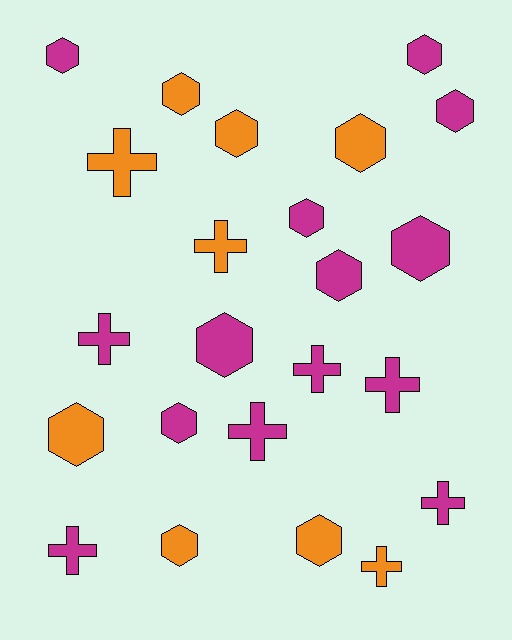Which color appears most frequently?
Magenta, with 14 objects.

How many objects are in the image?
There are 23 objects.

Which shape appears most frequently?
Hexagon, with 14 objects.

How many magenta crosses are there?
There are 6 magenta crosses.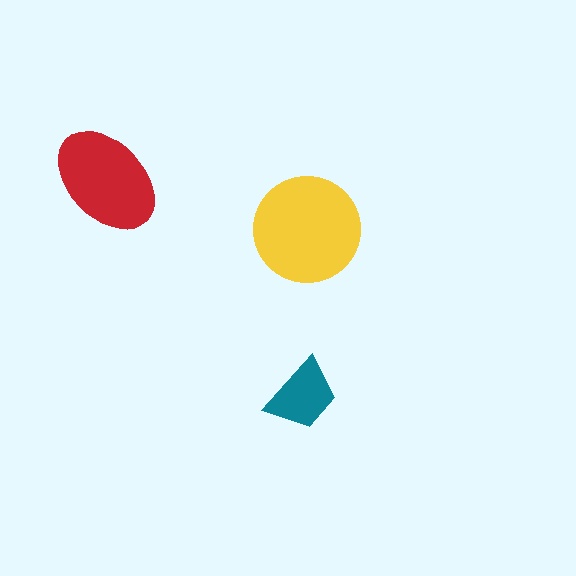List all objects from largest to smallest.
The yellow circle, the red ellipse, the teal trapezoid.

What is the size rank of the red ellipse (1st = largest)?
2nd.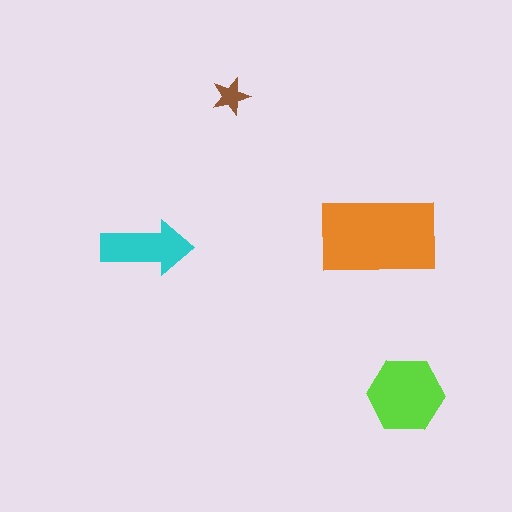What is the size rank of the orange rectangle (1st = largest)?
1st.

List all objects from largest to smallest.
The orange rectangle, the lime hexagon, the cyan arrow, the brown star.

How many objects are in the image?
There are 4 objects in the image.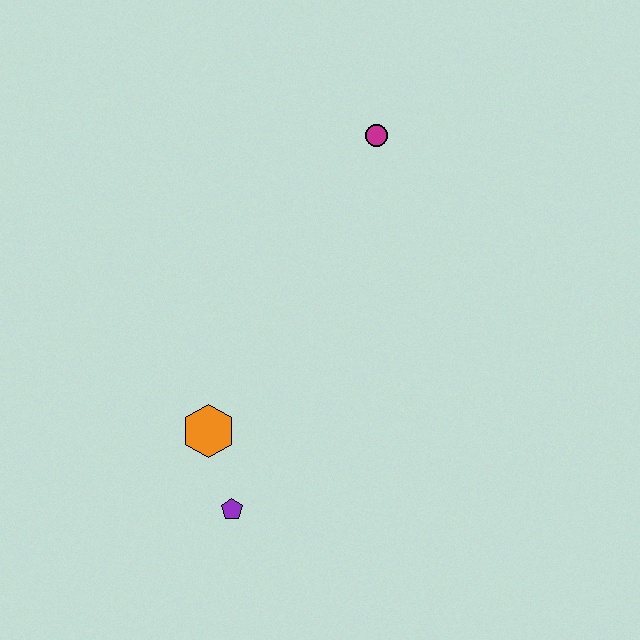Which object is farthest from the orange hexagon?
The magenta circle is farthest from the orange hexagon.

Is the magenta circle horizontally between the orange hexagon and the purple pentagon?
No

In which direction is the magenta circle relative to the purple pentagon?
The magenta circle is above the purple pentagon.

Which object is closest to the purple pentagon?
The orange hexagon is closest to the purple pentagon.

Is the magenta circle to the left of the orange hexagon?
No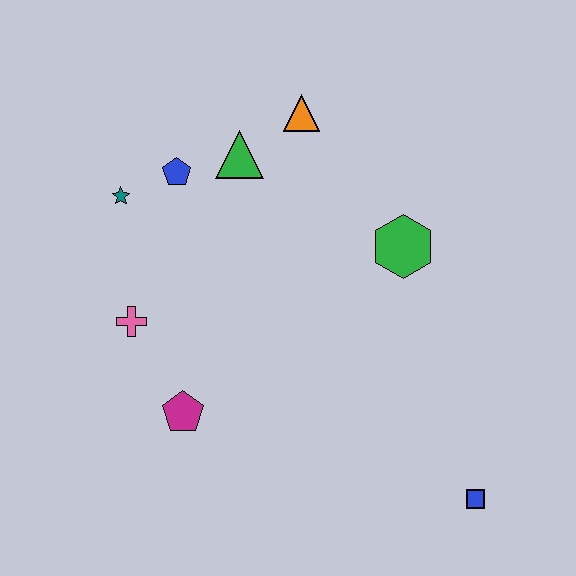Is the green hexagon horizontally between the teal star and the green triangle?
No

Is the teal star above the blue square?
Yes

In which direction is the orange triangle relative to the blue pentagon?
The orange triangle is to the right of the blue pentagon.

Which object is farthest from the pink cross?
The blue square is farthest from the pink cross.